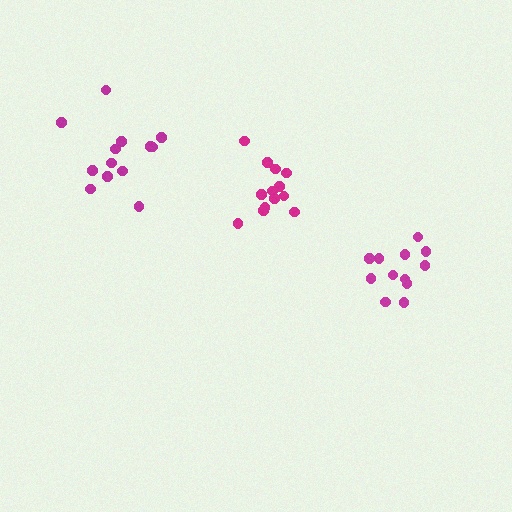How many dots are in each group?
Group 1: 13 dots, Group 2: 13 dots, Group 3: 12 dots (38 total).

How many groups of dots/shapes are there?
There are 3 groups.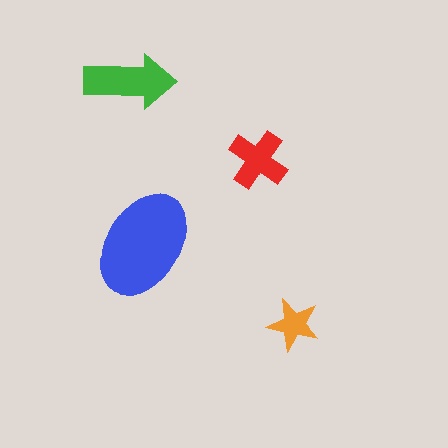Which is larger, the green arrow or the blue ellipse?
The blue ellipse.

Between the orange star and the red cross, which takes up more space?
The red cross.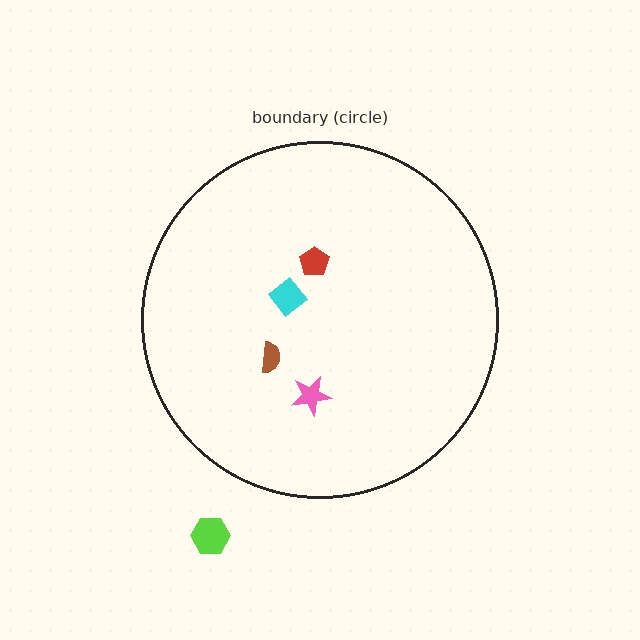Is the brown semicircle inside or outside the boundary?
Inside.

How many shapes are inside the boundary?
4 inside, 1 outside.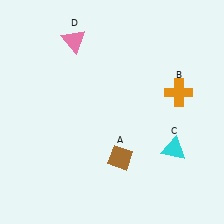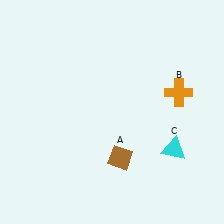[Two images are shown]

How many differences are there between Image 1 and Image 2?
There is 1 difference between the two images.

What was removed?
The pink triangle (D) was removed in Image 2.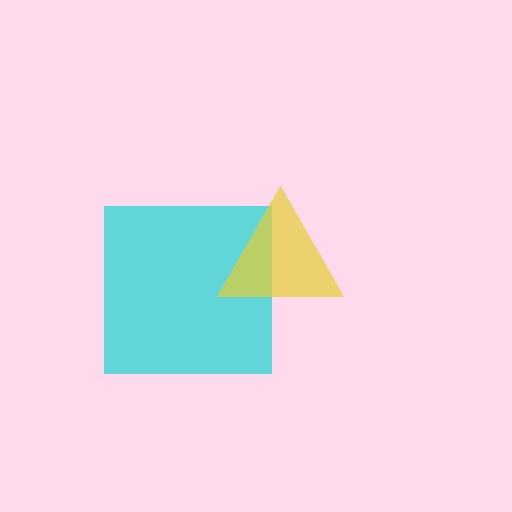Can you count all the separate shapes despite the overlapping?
Yes, there are 2 separate shapes.